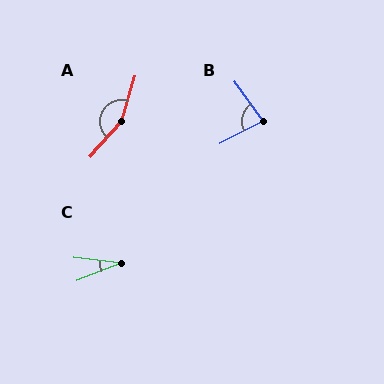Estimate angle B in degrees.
Approximately 81 degrees.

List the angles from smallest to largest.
C (29°), B (81°), A (155°).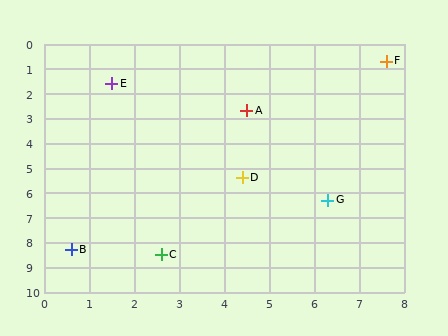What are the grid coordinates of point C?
Point C is at approximately (2.6, 8.5).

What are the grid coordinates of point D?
Point D is at approximately (4.4, 5.4).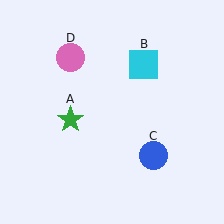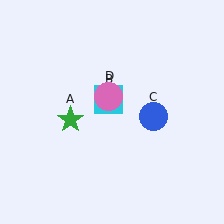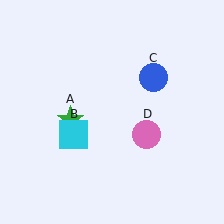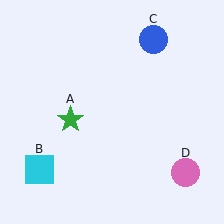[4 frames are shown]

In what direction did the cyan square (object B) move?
The cyan square (object B) moved down and to the left.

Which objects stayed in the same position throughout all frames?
Green star (object A) remained stationary.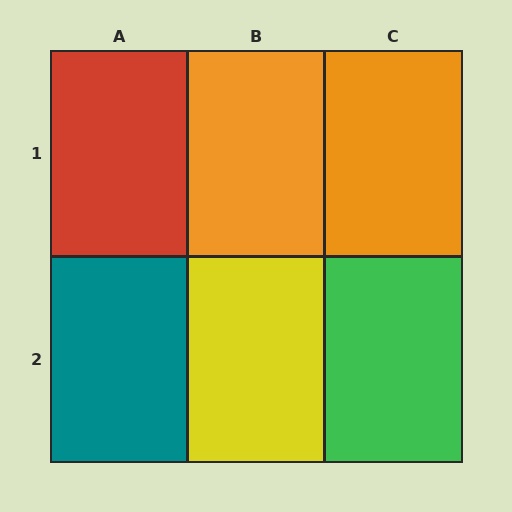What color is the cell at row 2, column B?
Yellow.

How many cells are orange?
2 cells are orange.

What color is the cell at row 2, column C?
Green.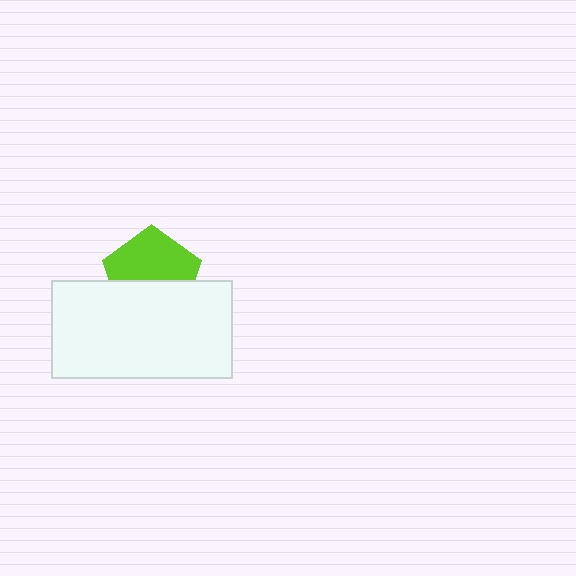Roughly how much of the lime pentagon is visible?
About half of it is visible (roughly 55%).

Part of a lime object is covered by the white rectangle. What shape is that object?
It is a pentagon.